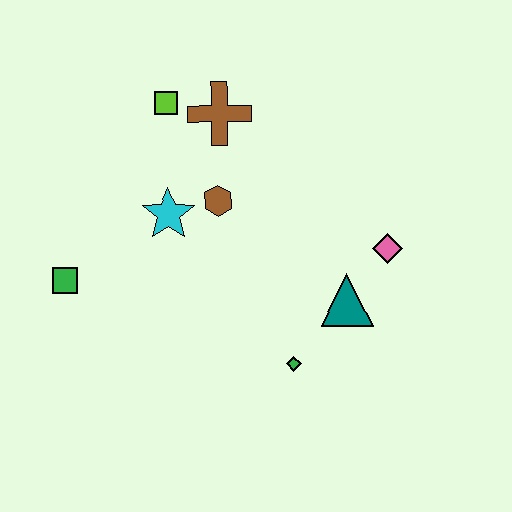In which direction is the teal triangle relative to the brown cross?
The teal triangle is below the brown cross.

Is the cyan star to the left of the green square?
No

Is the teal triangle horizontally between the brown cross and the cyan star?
No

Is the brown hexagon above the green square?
Yes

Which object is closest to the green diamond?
The teal triangle is closest to the green diamond.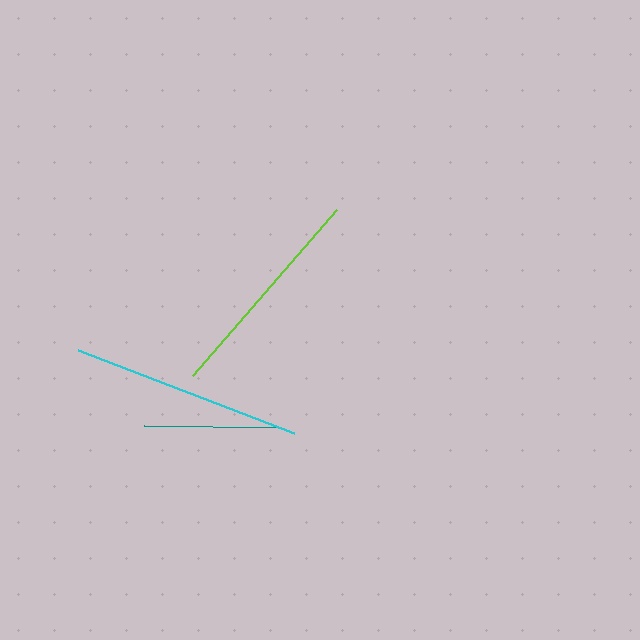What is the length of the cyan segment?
The cyan segment is approximately 231 pixels long.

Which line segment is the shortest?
The teal line is the shortest at approximately 137 pixels.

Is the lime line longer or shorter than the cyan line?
The cyan line is longer than the lime line.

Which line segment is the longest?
The cyan line is the longest at approximately 231 pixels.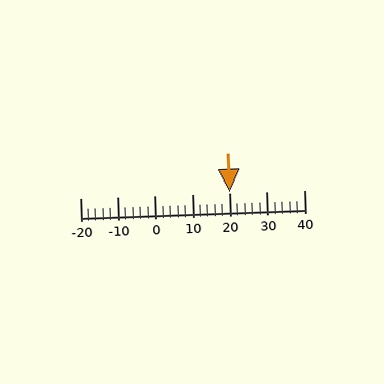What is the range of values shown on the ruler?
The ruler shows values from -20 to 40.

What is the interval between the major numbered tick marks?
The major tick marks are spaced 10 units apart.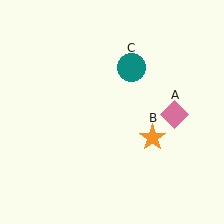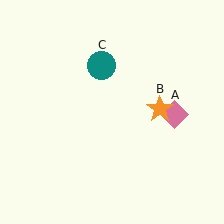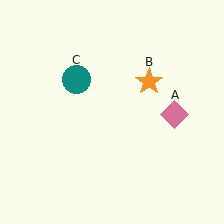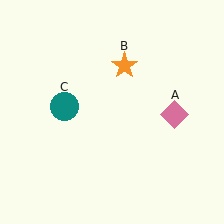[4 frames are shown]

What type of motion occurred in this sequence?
The orange star (object B), teal circle (object C) rotated counterclockwise around the center of the scene.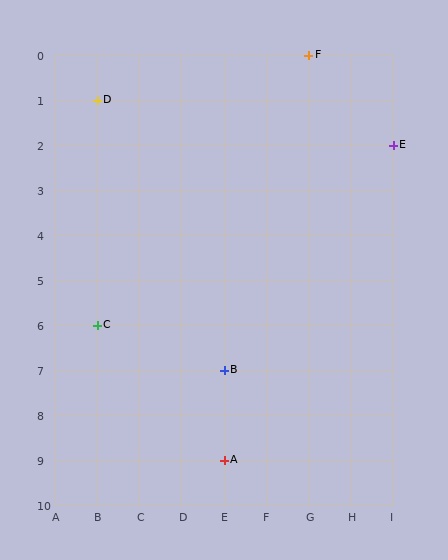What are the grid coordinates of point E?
Point E is at grid coordinates (I, 2).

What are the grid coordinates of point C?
Point C is at grid coordinates (B, 6).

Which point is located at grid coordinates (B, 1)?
Point D is at (B, 1).